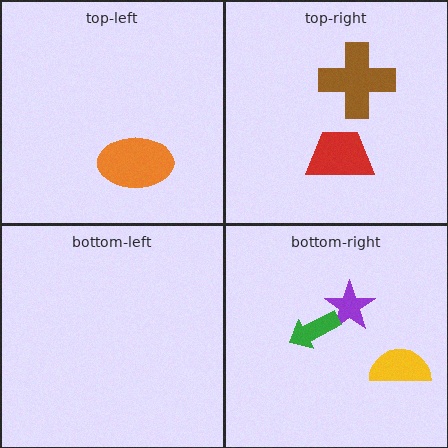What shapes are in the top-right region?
The brown cross, the red trapezoid.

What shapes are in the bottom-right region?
The purple star, the yellow semicircle, the green arrow.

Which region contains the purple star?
The bottom-right region.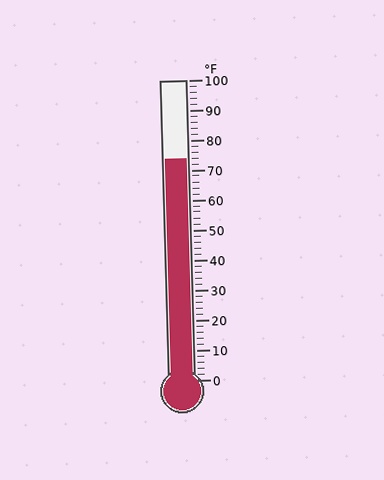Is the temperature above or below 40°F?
The temperature is above 40°F.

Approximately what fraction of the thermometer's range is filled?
The thermometer is filled to approximately 75% of its range.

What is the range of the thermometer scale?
The thermometer scale ranges from 0°F to 100°F.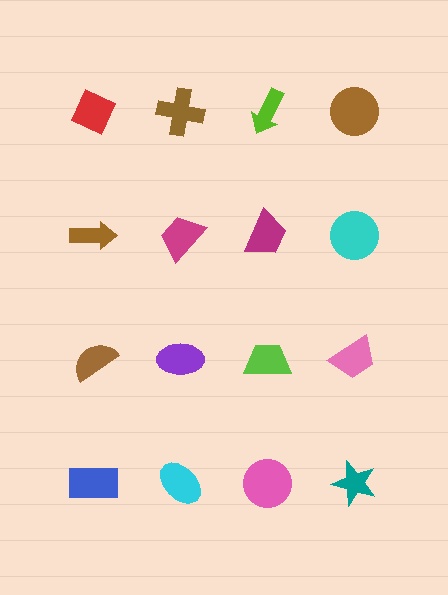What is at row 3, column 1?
A brown semicircle.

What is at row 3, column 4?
A pink trapezoid.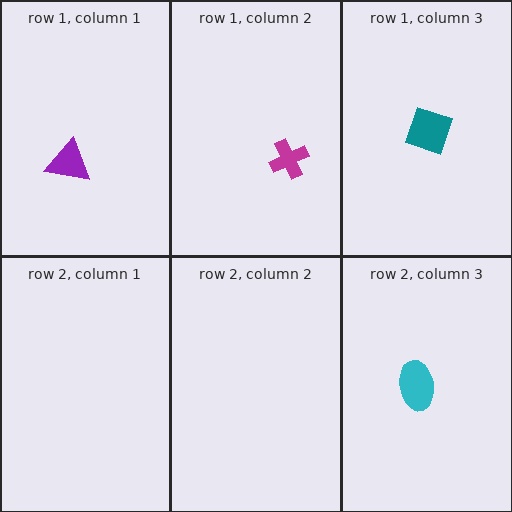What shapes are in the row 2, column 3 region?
The cyan ellipse.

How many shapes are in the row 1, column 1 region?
1.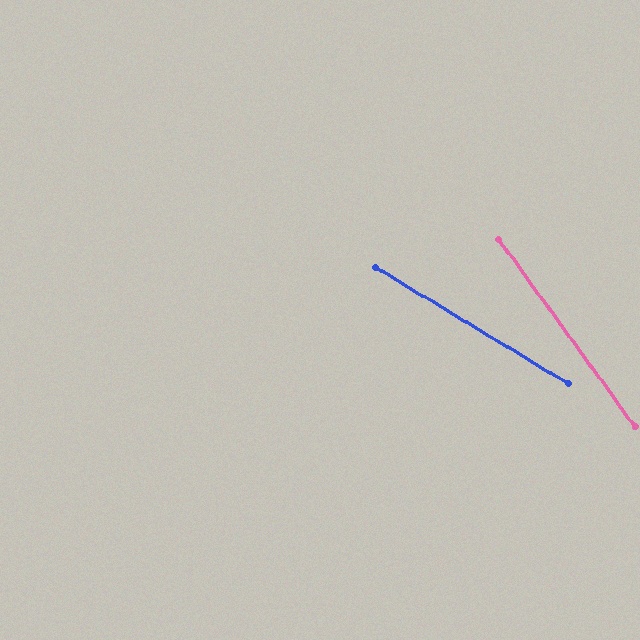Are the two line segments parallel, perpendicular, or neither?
Neither parallel nor perpendicular — they differ by about 23°.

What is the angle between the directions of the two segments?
Approximately 23 degrees.